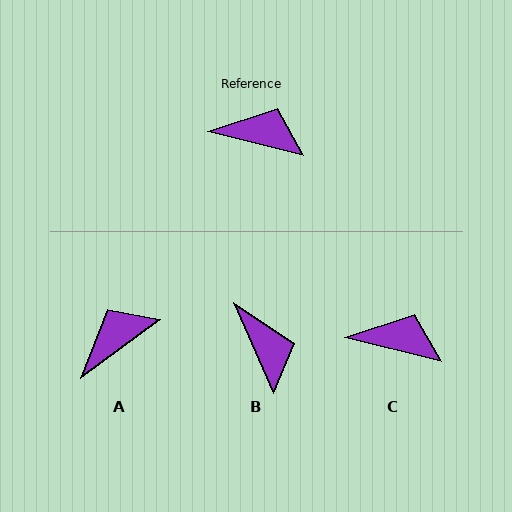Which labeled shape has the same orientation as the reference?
C.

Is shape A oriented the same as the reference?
No, it is off by about 50 degrees.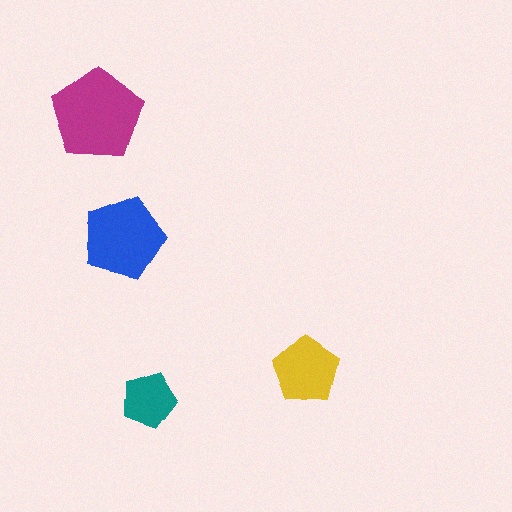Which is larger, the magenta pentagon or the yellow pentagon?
The magenta one.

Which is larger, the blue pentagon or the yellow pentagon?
The blue one.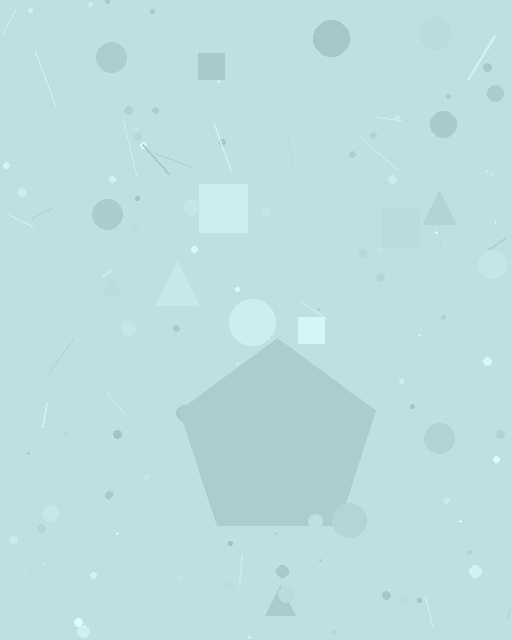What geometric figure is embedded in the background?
A pentagon is embedded in the background.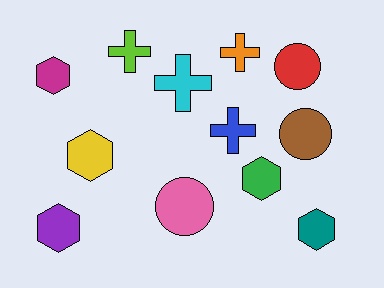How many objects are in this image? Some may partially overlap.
There are 12 objects.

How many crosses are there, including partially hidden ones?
There are 4 crosses.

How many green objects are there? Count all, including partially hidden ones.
There is 1 green object.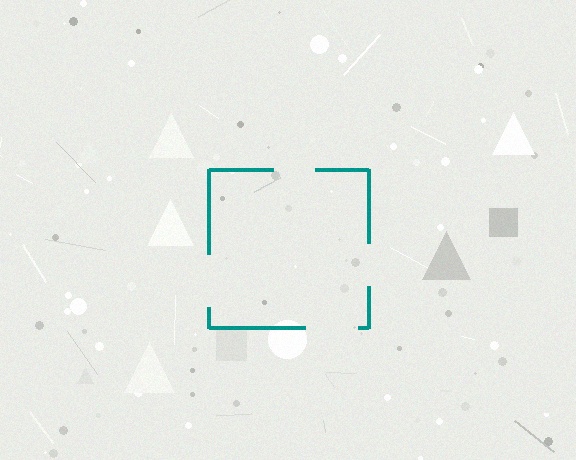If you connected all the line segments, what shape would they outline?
They would outline a square.